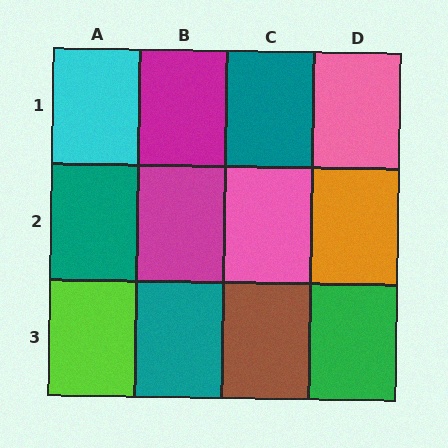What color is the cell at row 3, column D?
Green.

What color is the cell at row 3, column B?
Teal.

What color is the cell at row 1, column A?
Cyan.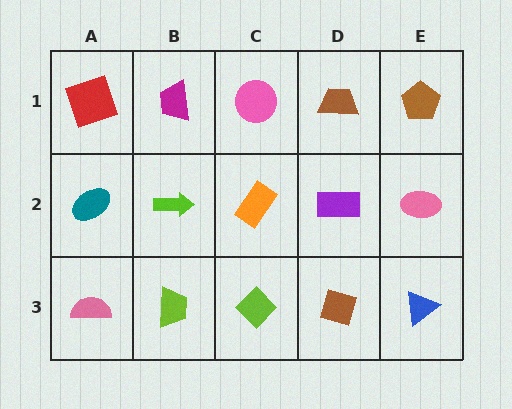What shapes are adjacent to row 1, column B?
A lime arrow (row 2, column B), a red square (row 1, column A), a pink circle (row 1, column C).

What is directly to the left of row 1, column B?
A red square.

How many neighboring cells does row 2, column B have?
4.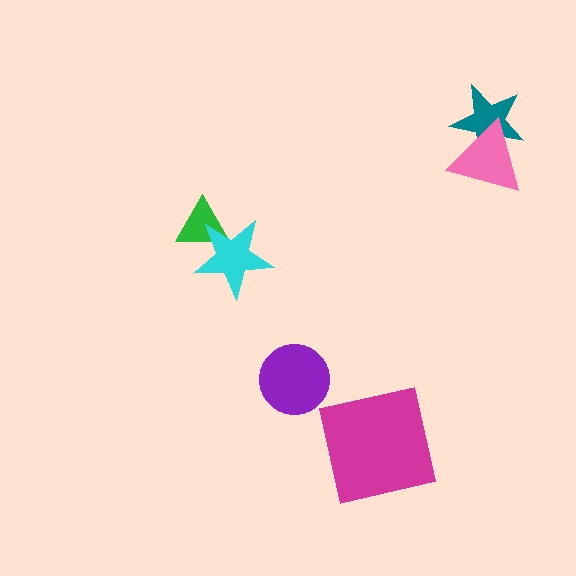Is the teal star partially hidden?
Yes, it is partially covered by another shape.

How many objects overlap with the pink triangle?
1 object overlaps with the pink triangle.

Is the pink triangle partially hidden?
No, no other shape covers it.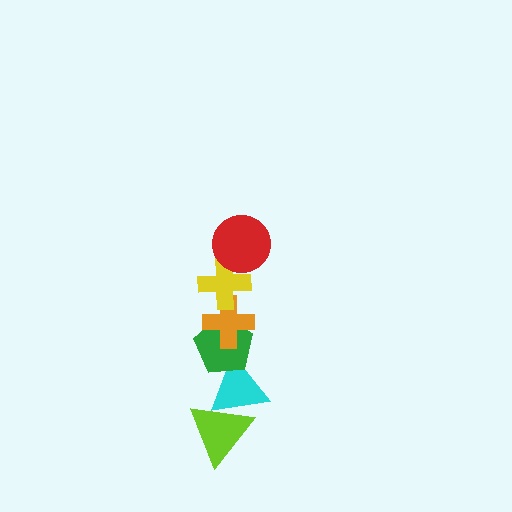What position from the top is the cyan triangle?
The cyan triangle is 5th from the top.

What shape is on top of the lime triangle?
The cyan triangle is on top of the lime triangle.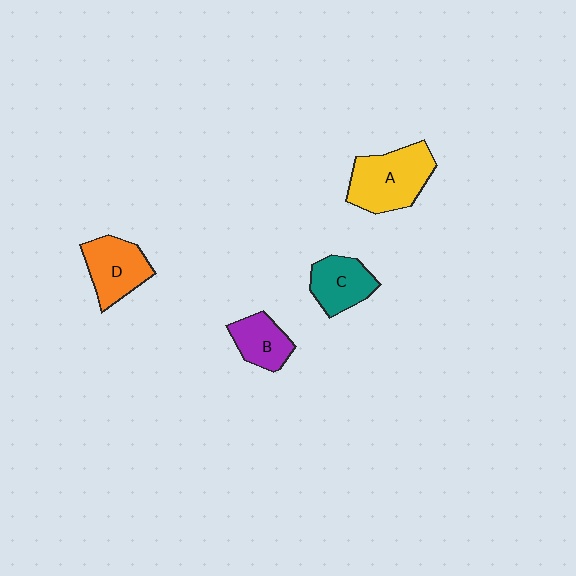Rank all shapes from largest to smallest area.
From largest to smallest: A (yellow), D (orange), C (teal), B (purple).